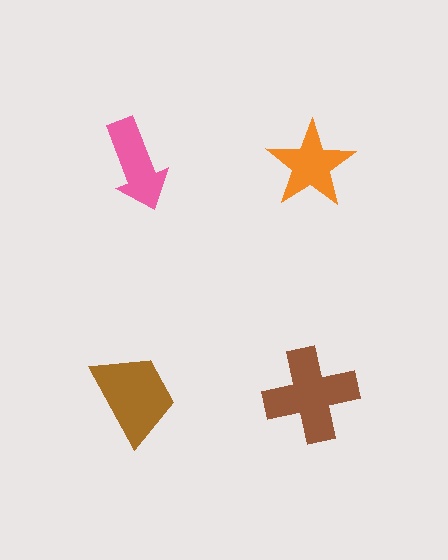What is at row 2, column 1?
A brown trapezoid.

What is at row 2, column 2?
A brown cross.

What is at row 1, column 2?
An orange star.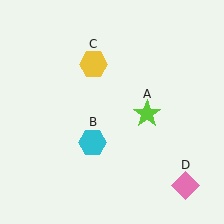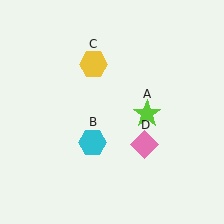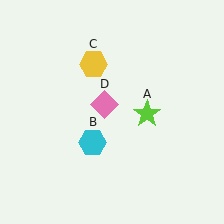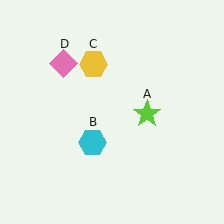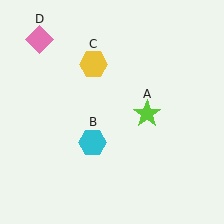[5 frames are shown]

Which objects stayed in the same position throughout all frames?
Lime star (object A) and cyan hexagon (object B) and yellow hexagon (object C) remained stationary.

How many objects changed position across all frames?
1 object changed position: pink diamond (object D).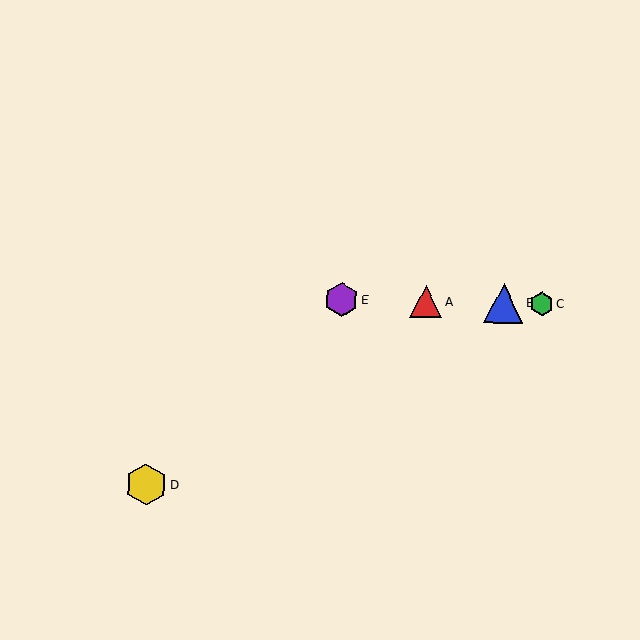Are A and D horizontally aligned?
No, A is at y≈301 and D is at y≈484.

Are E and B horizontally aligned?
Yes, both are at y≈300.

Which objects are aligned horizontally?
Objects A, B, C, E are aligned horizontally.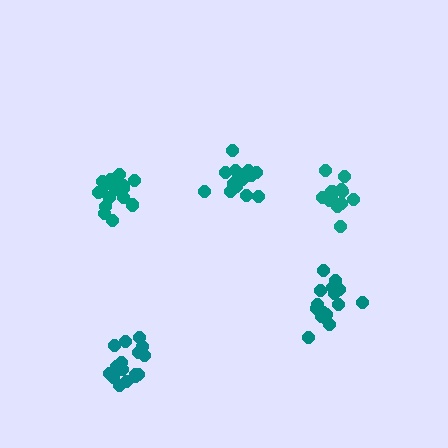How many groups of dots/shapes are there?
There are 5 groups.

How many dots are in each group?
Group 1: 16 dots, Group 2: 18 dots, Group 3: 14 dots, Group 4: 15 dots, Group 5: 19 dots (82 total).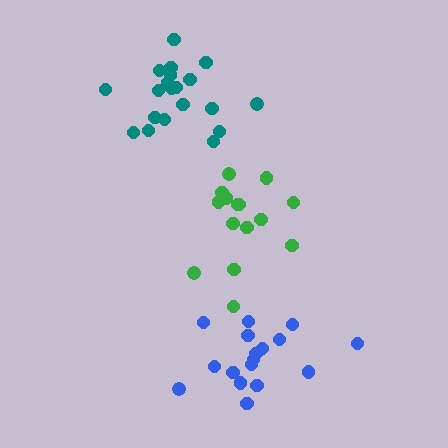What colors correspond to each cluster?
The clusters are colored: green, blue, teal.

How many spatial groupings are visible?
There are 3 spatial groupings.